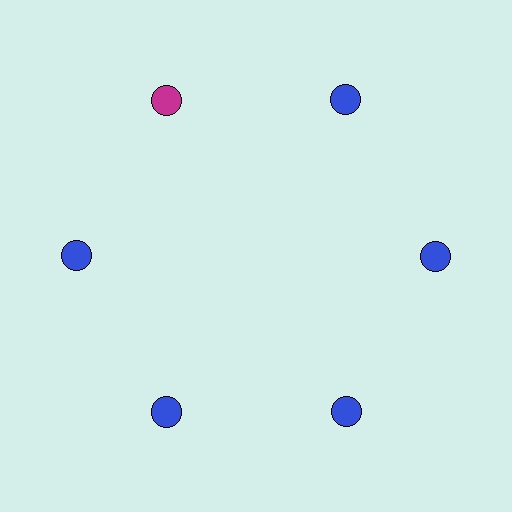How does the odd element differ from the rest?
It has a different color: magenta instead of blue.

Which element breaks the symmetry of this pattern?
The magenta circle at roughly the 11 o'clock position breaks the symmetry. All other shapes are blue circles.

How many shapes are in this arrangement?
There are 6 shapes arranged in a ring pattern.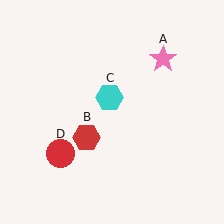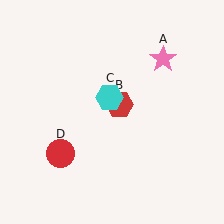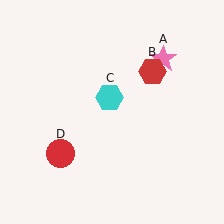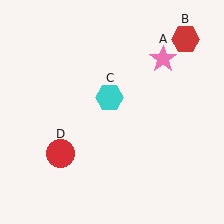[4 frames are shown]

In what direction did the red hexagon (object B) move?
The red hexagon (object B) moved up and to the right.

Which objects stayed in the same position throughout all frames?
Pink star (object A) and cyan hexagon (object C) and red circle (object D) remained stationary.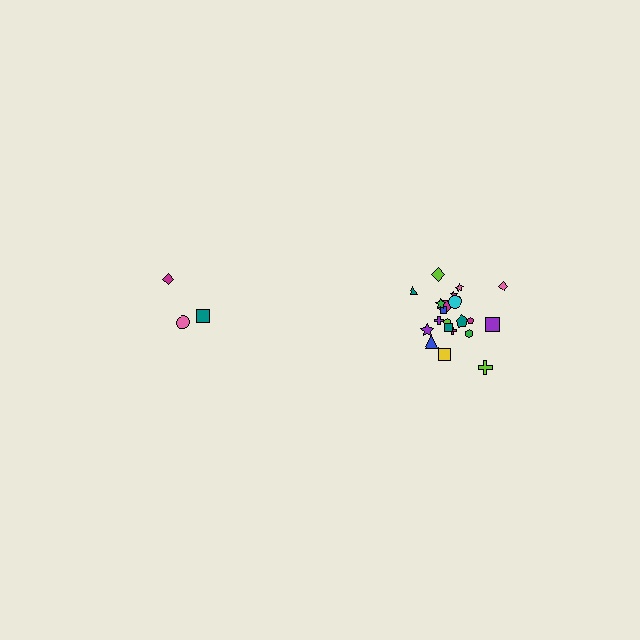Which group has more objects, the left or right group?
The right group.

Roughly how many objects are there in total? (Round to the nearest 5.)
Roughly 25 objects in total.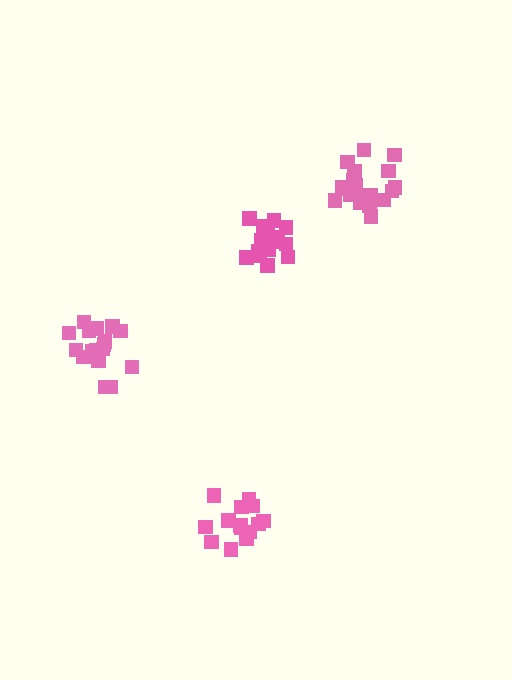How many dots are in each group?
Group 1: 20 dots, Group 2: 20 dots, Group 3: 14 dots, Group 4: 17 dots (71 total).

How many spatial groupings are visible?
There are 4 spatial groupings.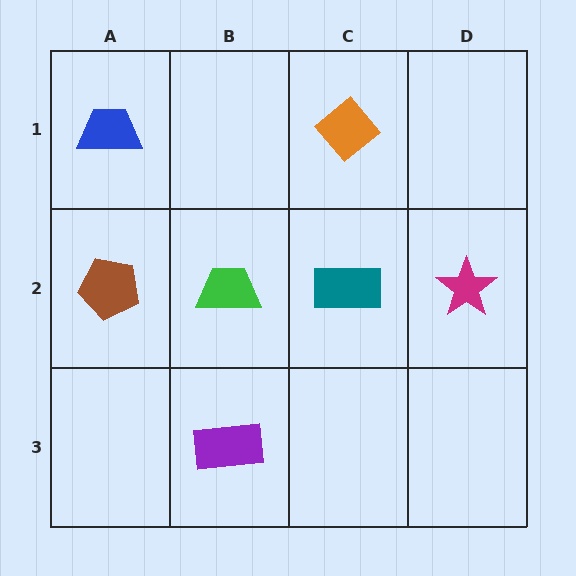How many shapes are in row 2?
4 shapes.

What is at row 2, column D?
A magenta star.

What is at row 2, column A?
A brown pentagon.